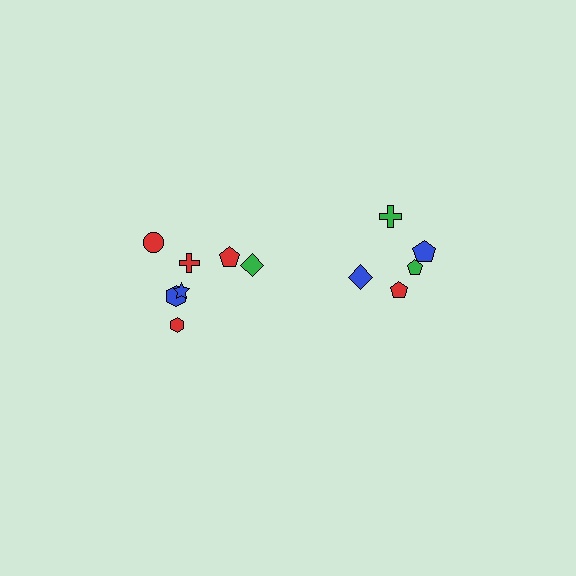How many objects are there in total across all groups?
There are 12 objects.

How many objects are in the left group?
There are 7 objects.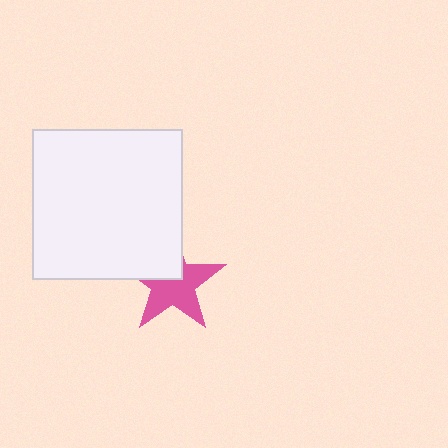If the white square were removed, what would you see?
You would see the complete pink star.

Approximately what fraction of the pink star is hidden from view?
Roughly 36% of the pink star is hidden behind the white square.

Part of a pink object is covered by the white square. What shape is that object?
It is a star.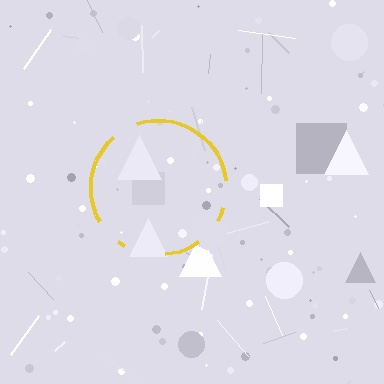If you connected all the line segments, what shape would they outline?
They would outline a circle.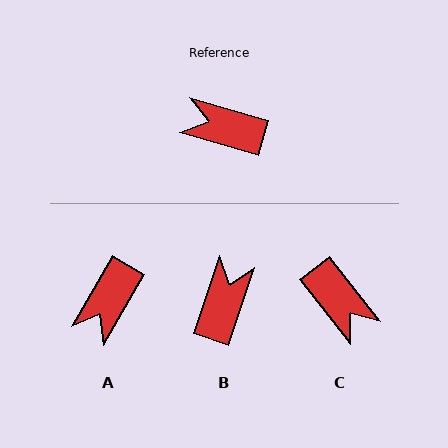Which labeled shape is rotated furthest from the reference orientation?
C, about 144 degrees away.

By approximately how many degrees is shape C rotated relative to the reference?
Approximately 144 degrees counter-clockwise.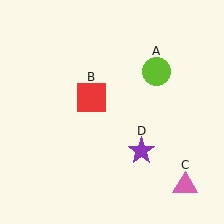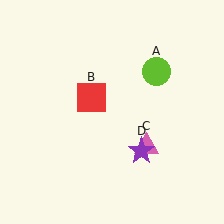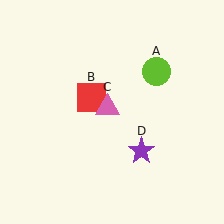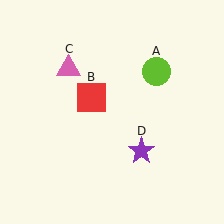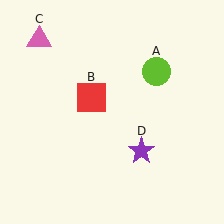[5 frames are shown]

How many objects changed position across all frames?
1 object changed position: pink triangle (object C).